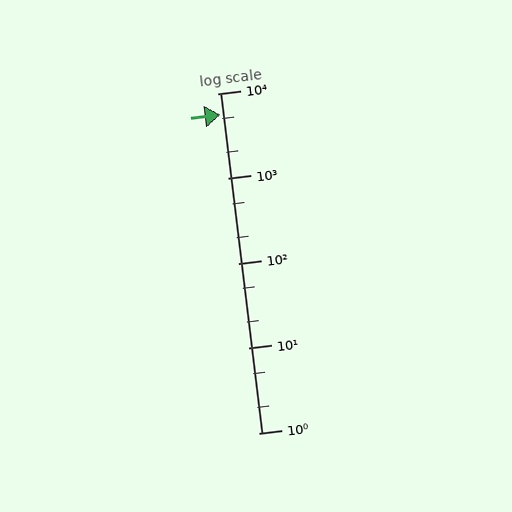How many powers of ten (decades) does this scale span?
The scale spans 4 decades, from 1 to 10000.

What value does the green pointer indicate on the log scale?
The pointer indicates approximately 5600.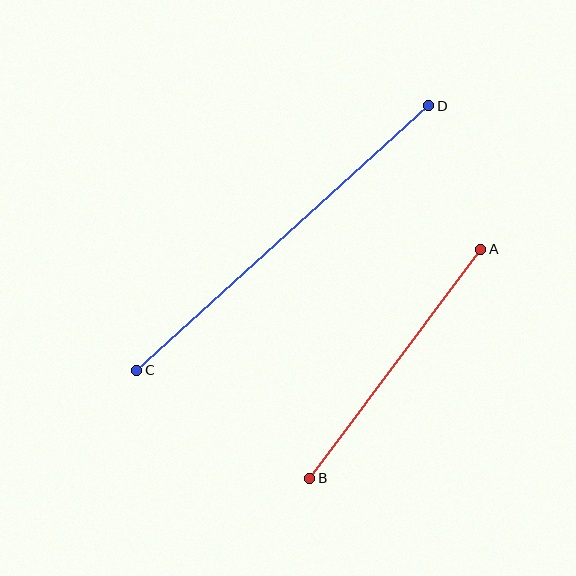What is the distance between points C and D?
The distance is approximately 394 pixels.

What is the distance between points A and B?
The distance is approximately 286 pixels.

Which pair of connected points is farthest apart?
Points C and D are farthest apart.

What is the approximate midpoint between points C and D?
The midpoint is at approximately (283, 238) pixels.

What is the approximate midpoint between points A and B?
The midpoint is at approximately (395, 364) pixels.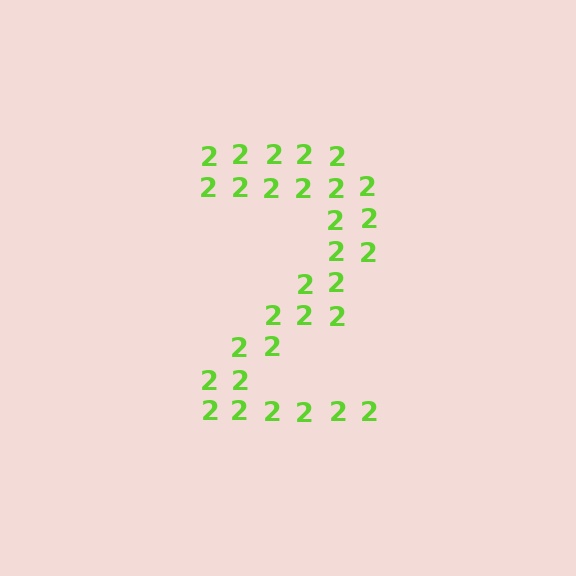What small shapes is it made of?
It is made of small digit 2's.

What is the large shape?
The large shape is the digit 2.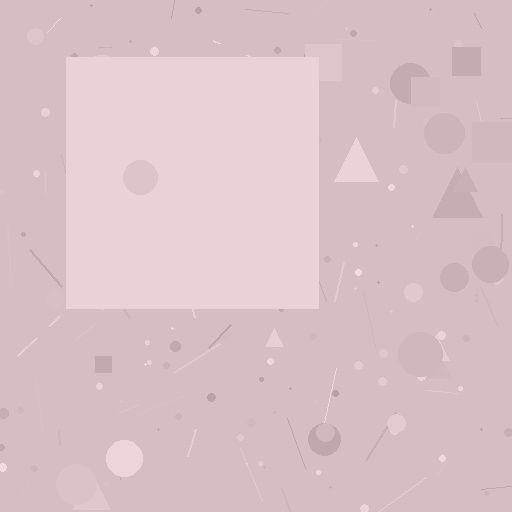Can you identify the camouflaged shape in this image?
The camouflaged shape is a square.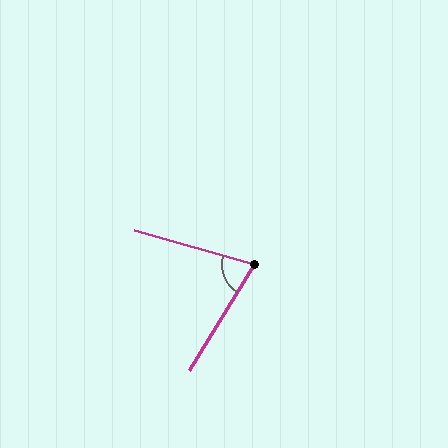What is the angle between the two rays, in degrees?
Approximately 75 degrees.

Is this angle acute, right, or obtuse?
It is acute.